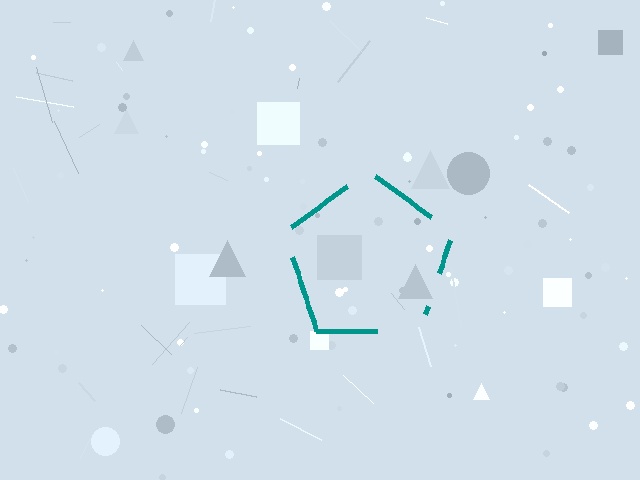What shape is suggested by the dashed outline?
The dashed outline suggests a pentagon.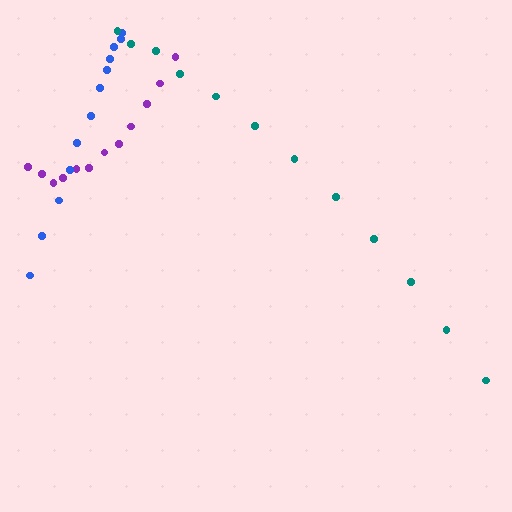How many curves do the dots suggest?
There are 3 distinct paths.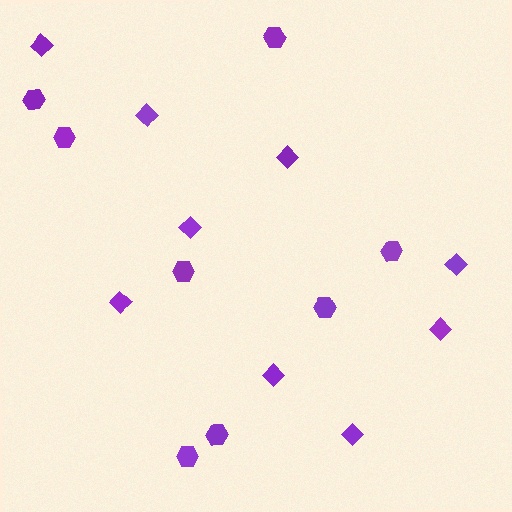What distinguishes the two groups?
There are 2 groups: one group of diamonds (9) and one group of hexagons (8).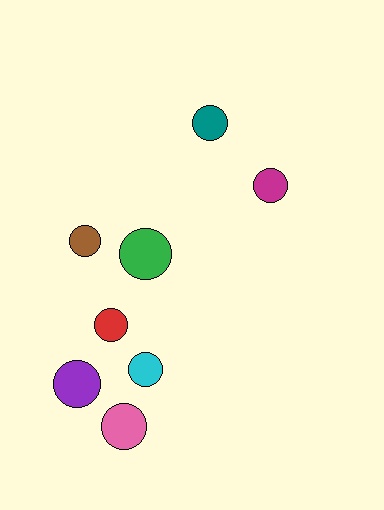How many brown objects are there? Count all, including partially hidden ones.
There is 1 brown object.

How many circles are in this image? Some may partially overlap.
There are 8 circles.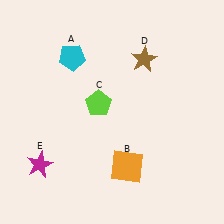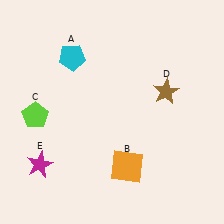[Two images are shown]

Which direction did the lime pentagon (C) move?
The lime pentagon (C) moved left.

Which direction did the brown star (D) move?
The brown star (D) moved down.